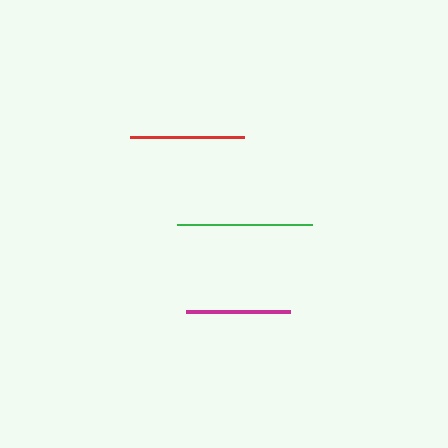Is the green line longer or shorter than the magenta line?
The green line is longer than the magenta line.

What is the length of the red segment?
The red segment is approximately 114 pixels long.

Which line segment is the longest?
The green line is the longest at approximately 135 pixels.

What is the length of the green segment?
The green segment is approximately 135 pixels long.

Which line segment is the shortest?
The magenta line is the shortest at approximately 105 pixels.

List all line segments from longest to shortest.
From longest to shortest: green, red, magenta.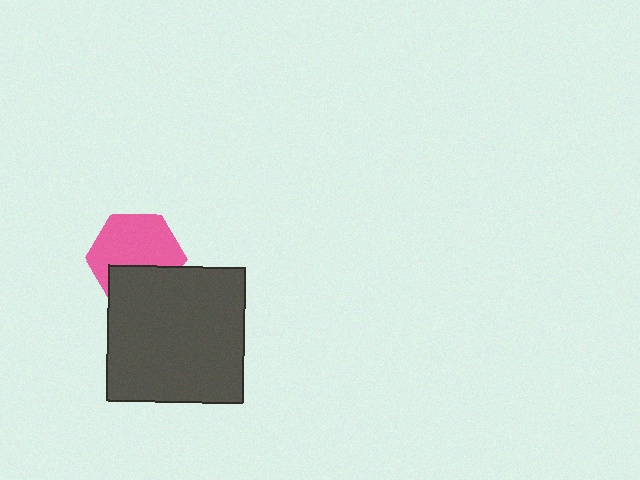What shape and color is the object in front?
The object in front is a dark gray square.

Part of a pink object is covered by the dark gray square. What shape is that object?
It is a hexagon.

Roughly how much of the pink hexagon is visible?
Most of it is visible (roughly 65%).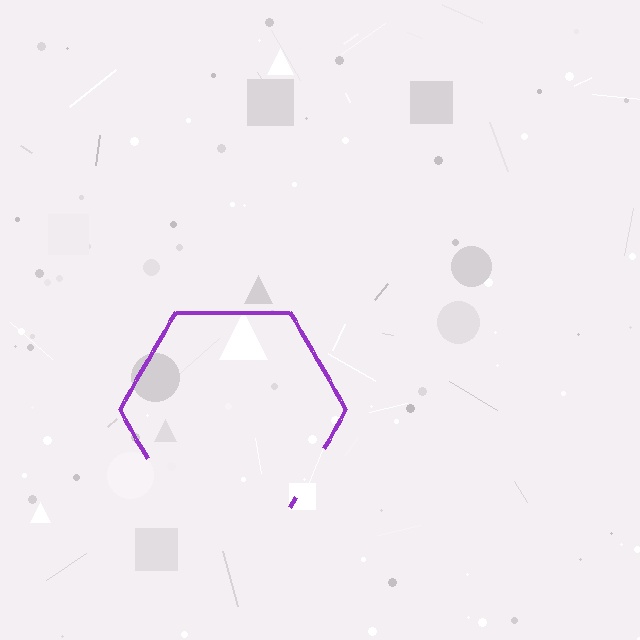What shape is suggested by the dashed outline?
The dashed outline suggests a hexagon.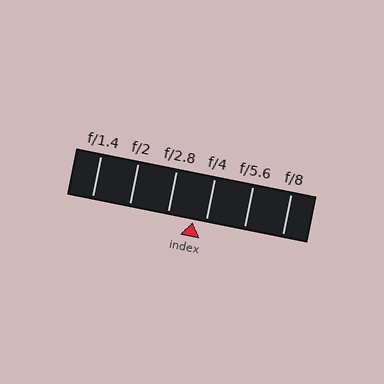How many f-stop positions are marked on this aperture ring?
There are 6 f-stop positions marked.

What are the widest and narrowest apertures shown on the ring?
The widest aperture shown is f/1.4 and the narrowest is f/8.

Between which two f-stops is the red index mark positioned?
The index mark is between f/2.8 and f/4.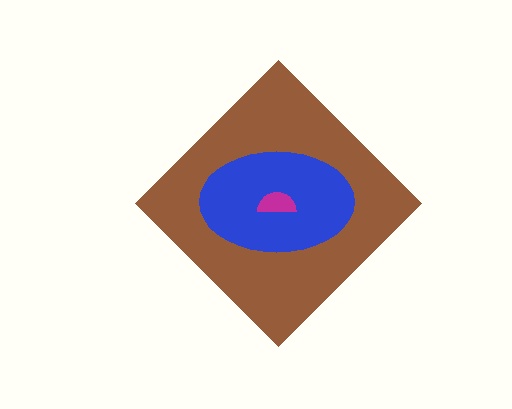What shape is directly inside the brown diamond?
The blue ellipse.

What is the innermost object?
The magenta semicircle.